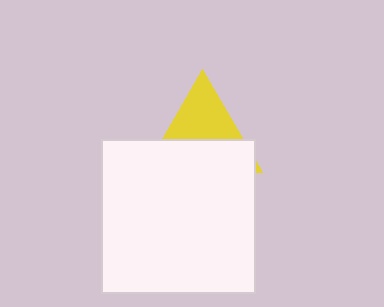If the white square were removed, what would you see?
You would see the complete yellow triangle.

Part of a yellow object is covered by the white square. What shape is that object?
It is a triangle.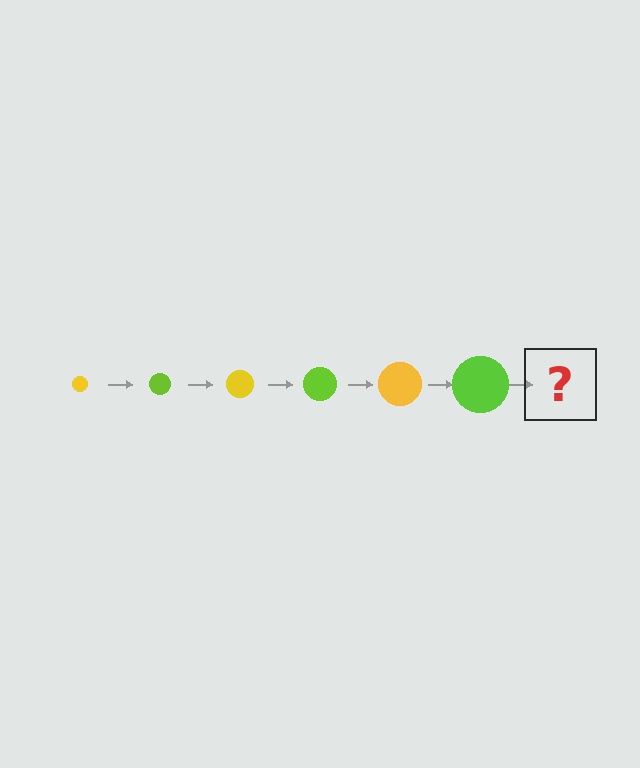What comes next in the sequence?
The next element should be a yellow circle, larger than the previous one.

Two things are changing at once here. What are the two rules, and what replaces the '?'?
The two rules are that the circle grows larger each step and the color cycles through yellow and lime. The '?' should be a yellow circle, larger than the previous one.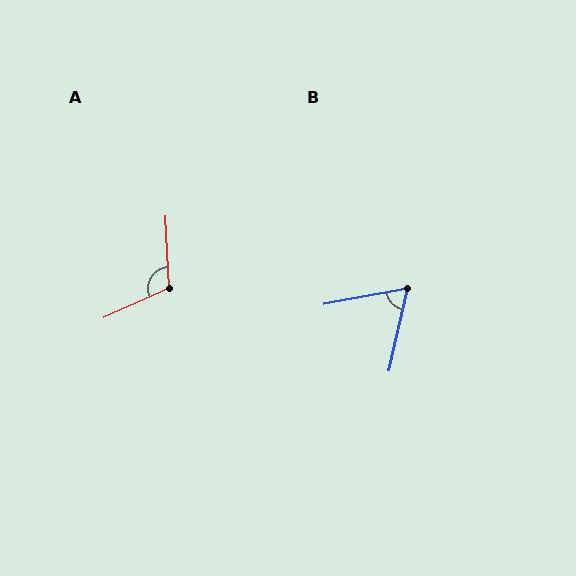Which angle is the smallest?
B, at approximately 67 degrees.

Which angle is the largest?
A, at approximately 112 degrees.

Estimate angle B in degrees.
Approximately 67 degrees.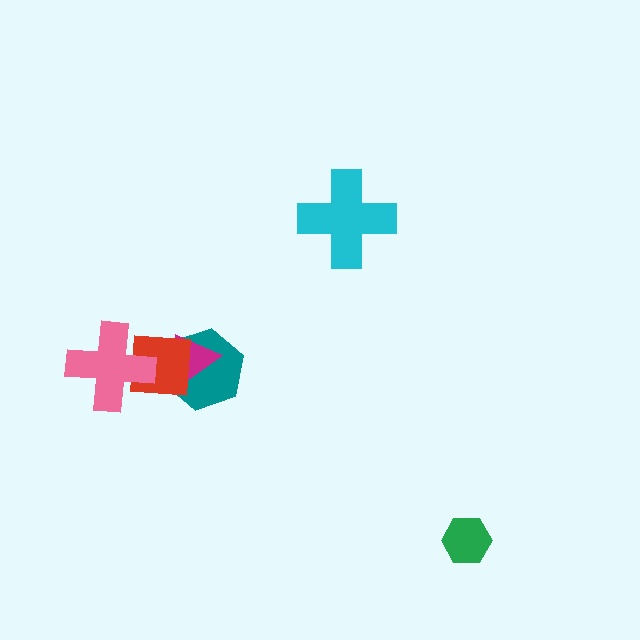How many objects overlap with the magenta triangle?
2 objects overlap with the magenta triangle.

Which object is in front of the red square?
The pink cross is in front of the red square.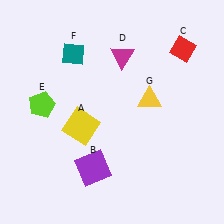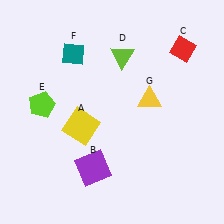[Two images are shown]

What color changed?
The triangle (D) changed from magenta in Image 1 to lime in Image 2.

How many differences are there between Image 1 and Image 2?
There is 1 difference between the two images.